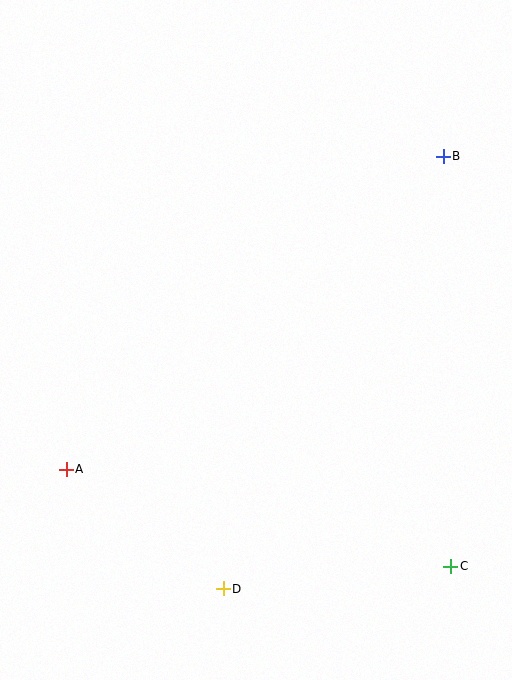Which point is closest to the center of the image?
Point A at (66, 469) is closest to the center.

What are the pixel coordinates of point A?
Point A is at (66, 469).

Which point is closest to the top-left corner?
Point B is closest to the top-left corner.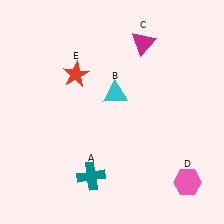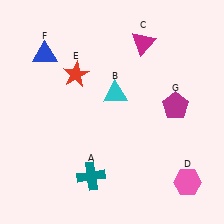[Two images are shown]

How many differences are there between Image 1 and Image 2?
There are 2 differences between the two images.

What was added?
A blue triangle (F), a magenta pentagon (G) were added in Image 2.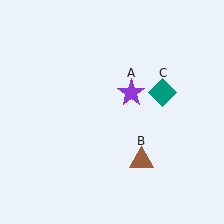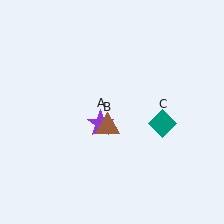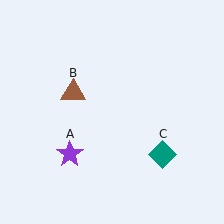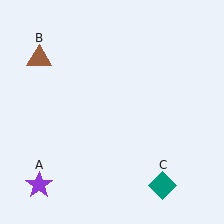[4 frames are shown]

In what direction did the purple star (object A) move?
The purple star (object A) moved down and to the left.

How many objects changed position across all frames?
3 objects changed position: purple star (object A), brown triangle (object B), teal diamond (object C).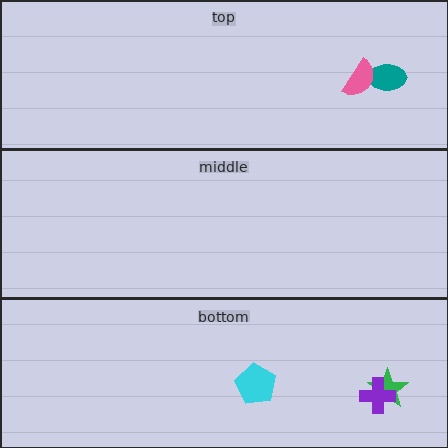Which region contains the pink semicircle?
The top region.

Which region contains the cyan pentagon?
The bottom region.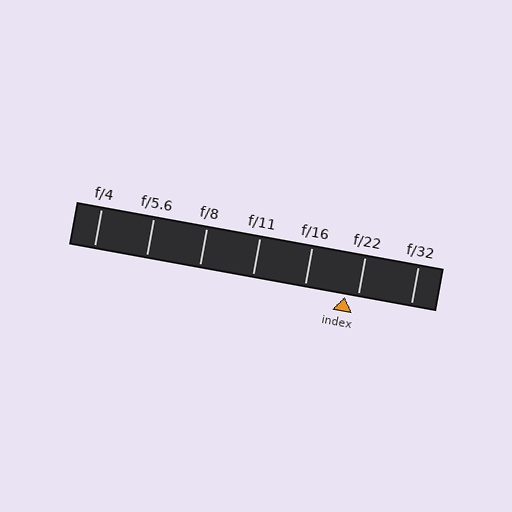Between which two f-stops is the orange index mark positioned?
The index mark is between f/16 and f/22.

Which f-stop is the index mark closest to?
The index mark is closest to f/22.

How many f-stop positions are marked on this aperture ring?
There are 7 f-stop positions marked.